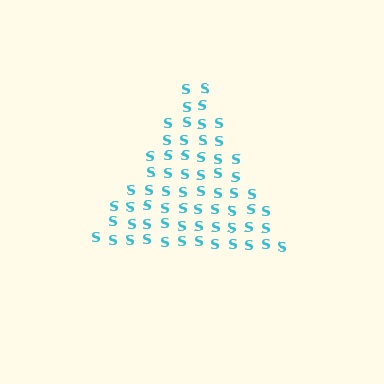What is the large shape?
The large shape is a triangle.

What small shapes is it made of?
It is made of small letter S's.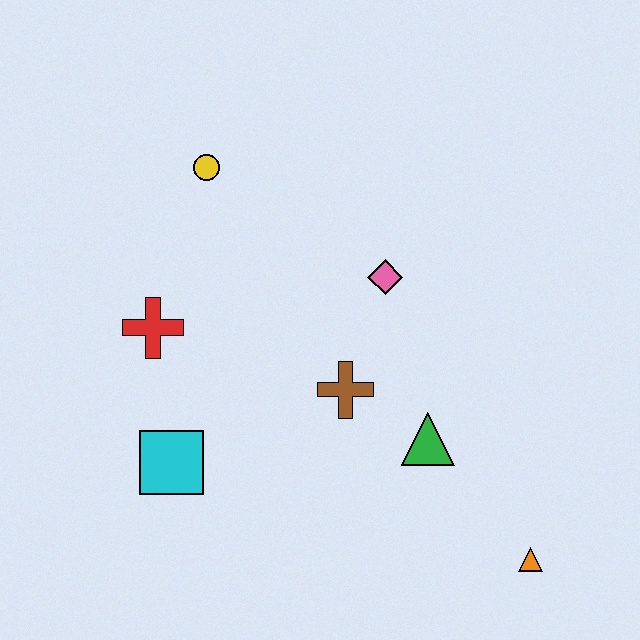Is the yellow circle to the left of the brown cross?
Yes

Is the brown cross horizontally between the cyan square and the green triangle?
Yes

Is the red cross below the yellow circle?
Yes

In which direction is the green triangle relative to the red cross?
The green triangle is to the right of the red cross.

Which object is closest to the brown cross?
The green triangle is closest to the brown cross.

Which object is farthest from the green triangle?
The yellow circle is farthest from the green triangle.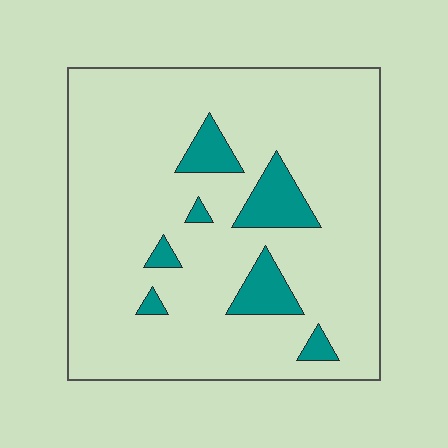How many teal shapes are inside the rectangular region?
7.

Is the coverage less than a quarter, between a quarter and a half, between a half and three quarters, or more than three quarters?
Less than a quarter.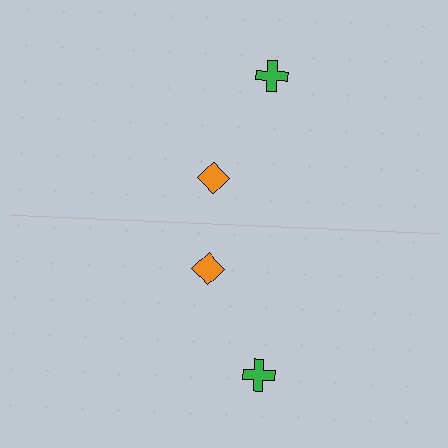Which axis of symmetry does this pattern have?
The pattern has a horizontal axis of symmetry running through the center of the image.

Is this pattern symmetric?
Yes, this pattern has bilateral (reflection) symmetry.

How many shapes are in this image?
There are 4 shapes in this image.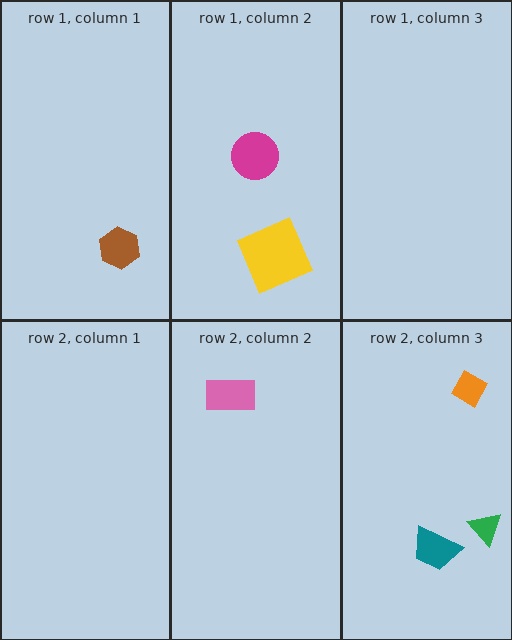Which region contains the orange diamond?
The row 2, column 3 region.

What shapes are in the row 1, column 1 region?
The brown hexagon.